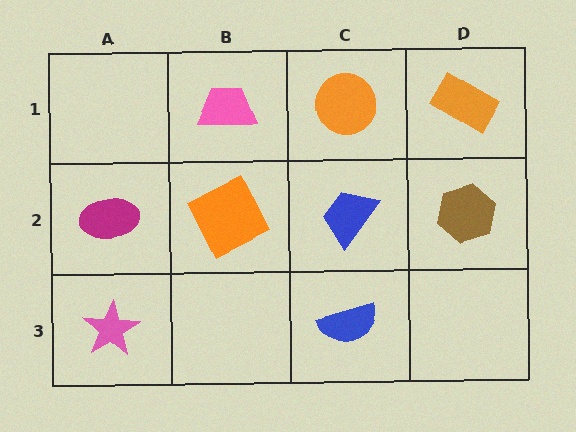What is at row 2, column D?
A brown hexagon.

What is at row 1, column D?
An orange rectangle.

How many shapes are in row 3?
2 shapes.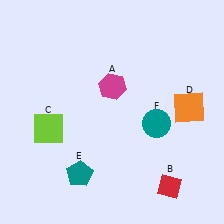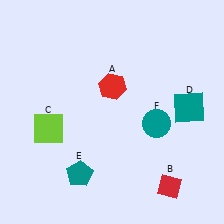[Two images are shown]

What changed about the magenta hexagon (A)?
In Image 1, A is magenta. In Image 2, it changed to red.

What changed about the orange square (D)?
In Image 1, D is orange. In Image 2, it changed to teal.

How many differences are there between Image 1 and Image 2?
There are 2 differences between the two images.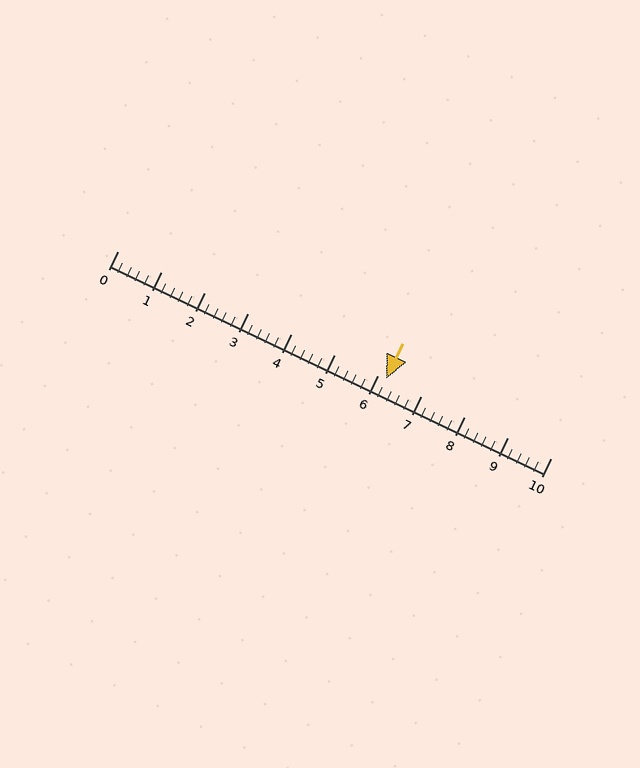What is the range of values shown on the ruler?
The ruler shows values from 0 to 10.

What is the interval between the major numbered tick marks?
The major tick marks are spaced 1 units apart.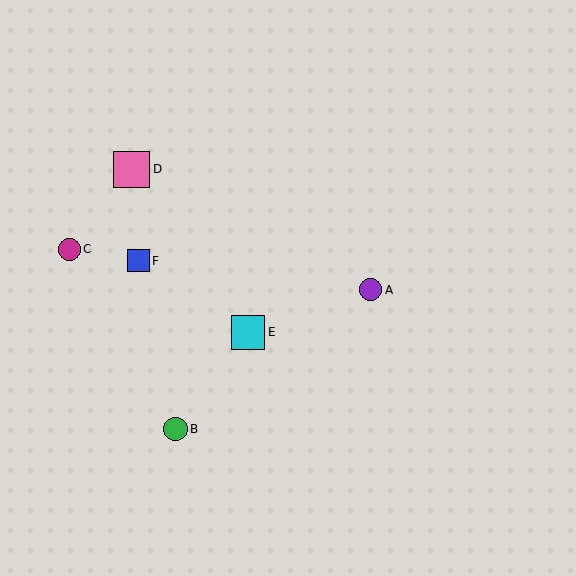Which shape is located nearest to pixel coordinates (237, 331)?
The cyan square (labeled E) at (248, 332) is nearest to that location.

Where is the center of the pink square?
The center of the pink square is at (131, 169).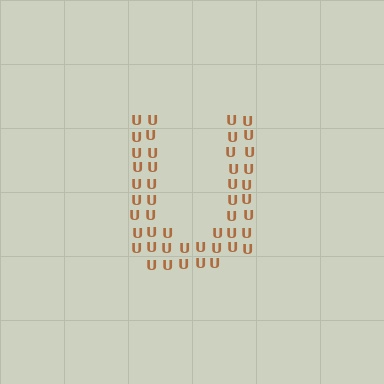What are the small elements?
The small elements are letter U's.